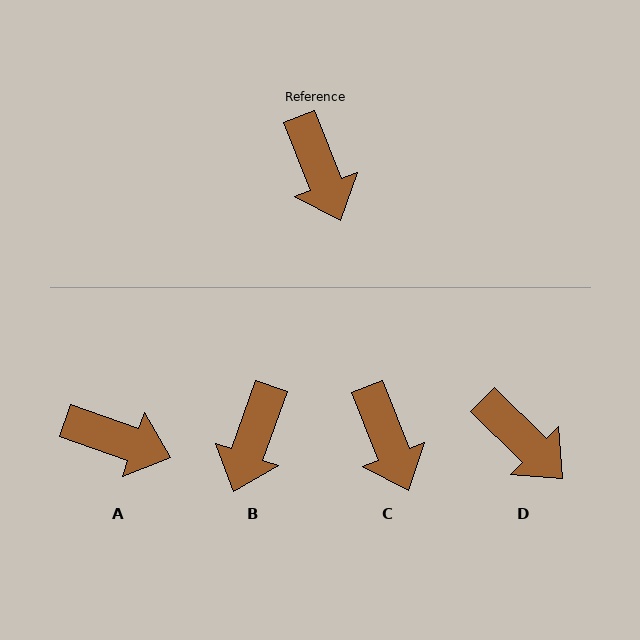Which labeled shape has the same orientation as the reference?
C.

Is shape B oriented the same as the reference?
No, it is off by about 42 degrees.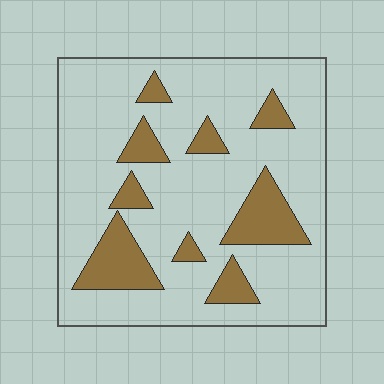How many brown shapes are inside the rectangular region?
9.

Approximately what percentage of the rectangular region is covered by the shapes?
Approximately 20%.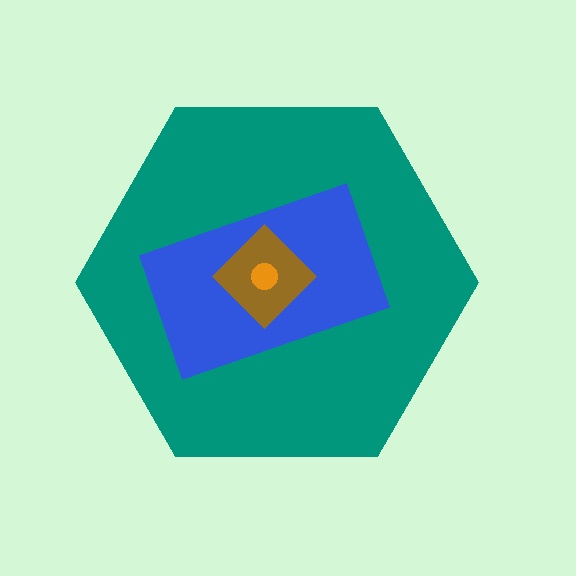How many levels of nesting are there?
4.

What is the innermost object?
The orange circle.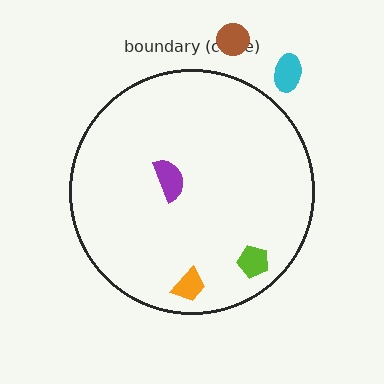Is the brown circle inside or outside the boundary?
Outside.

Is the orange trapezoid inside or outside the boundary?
Inside.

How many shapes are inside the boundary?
3 inside, 2 outside.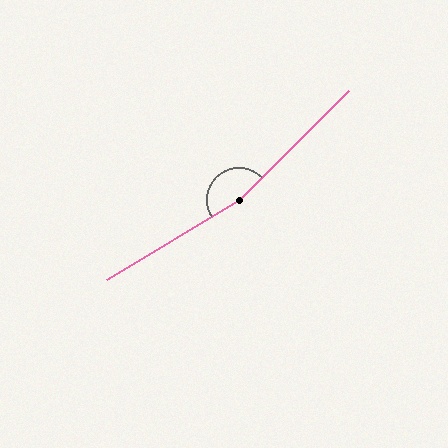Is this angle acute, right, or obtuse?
It is obtuse.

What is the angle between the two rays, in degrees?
Approximately 166 degrees.